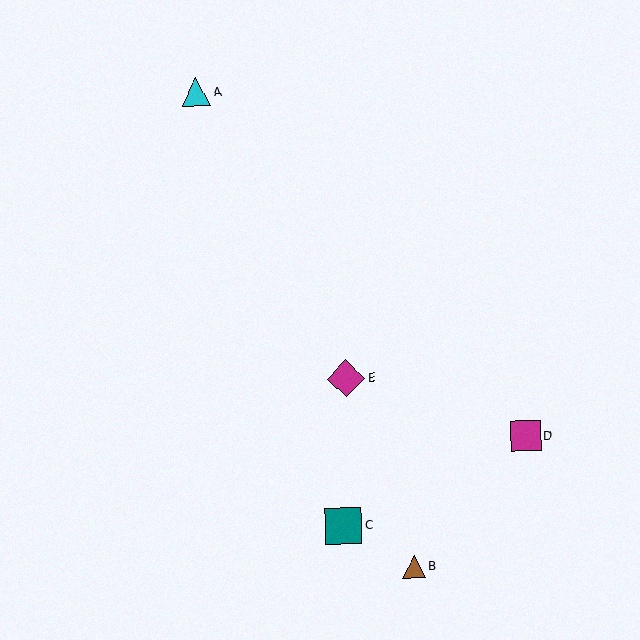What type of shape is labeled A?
Shape A is a cyan triangle.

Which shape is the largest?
The magenta diamond (labeled E) is the largest.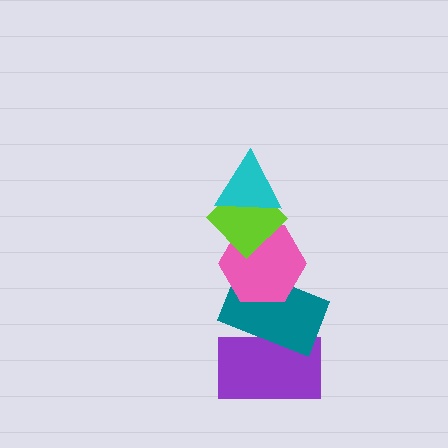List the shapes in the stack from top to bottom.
From top to bottom: the cyan triangle, the lime diamond, the pink hexagon, the teal rectangle, the purple rectangle.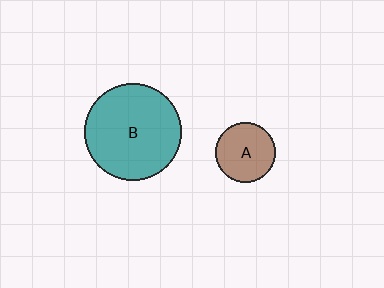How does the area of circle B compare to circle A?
Approximately 2.6 times.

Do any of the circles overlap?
No, none of the circles overlap.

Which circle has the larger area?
Circle B (teal).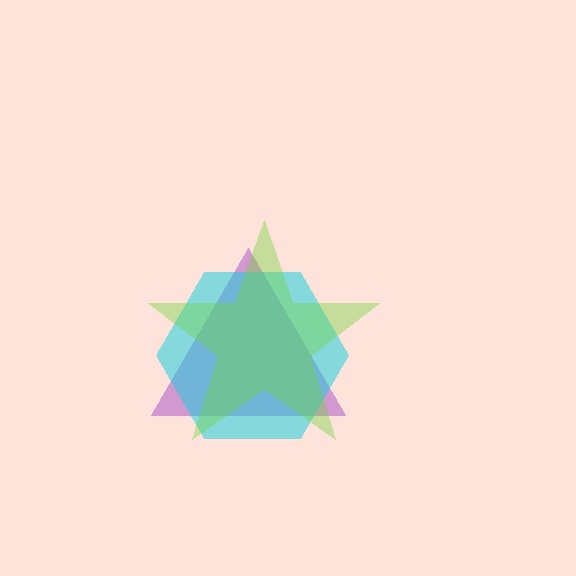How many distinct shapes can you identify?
There are 3 distinct shapes: a purple triangle, a cyan hexagon, a lime star.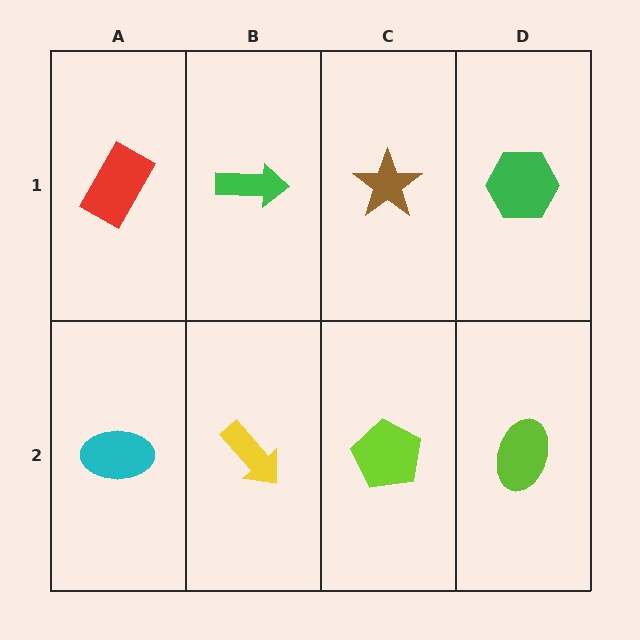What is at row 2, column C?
A lime pentagon.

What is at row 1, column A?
A red rectangle.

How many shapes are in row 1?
4 shapes.